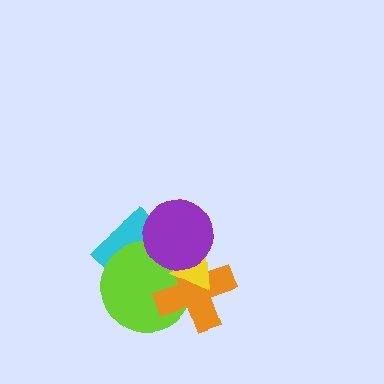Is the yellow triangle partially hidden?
Yes, it is partially covered by another shape.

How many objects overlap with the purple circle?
4 objects overlap with the purple circle.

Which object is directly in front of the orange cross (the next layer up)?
The yellow triangle is directly in front of the orange cross.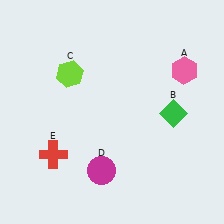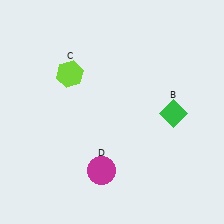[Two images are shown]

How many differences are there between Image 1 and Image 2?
There are 2 differences between the two images.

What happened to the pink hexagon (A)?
The pink hexagon (A) was removed in Image 2. It was in the top-right area of Image 1.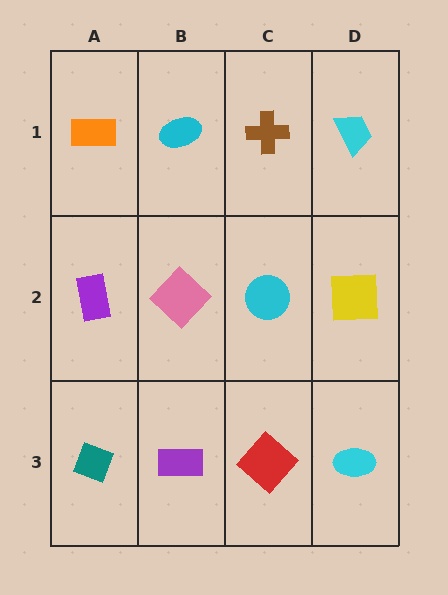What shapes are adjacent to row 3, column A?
A purple rectangle (row 2, column A), a purple rectangle (row 3, column B).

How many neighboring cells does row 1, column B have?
3.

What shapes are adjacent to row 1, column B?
A pink diamond (row 2, column B), an orange rectangle (row 1, column A), a brown cross (row 1, column C).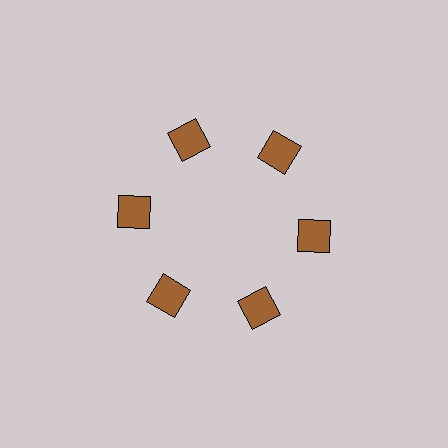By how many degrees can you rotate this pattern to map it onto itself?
The pattern maps onto itself every 60 degrees of rotation.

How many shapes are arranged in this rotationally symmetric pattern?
There are 6 shapes, arranged in 6 groups of 1.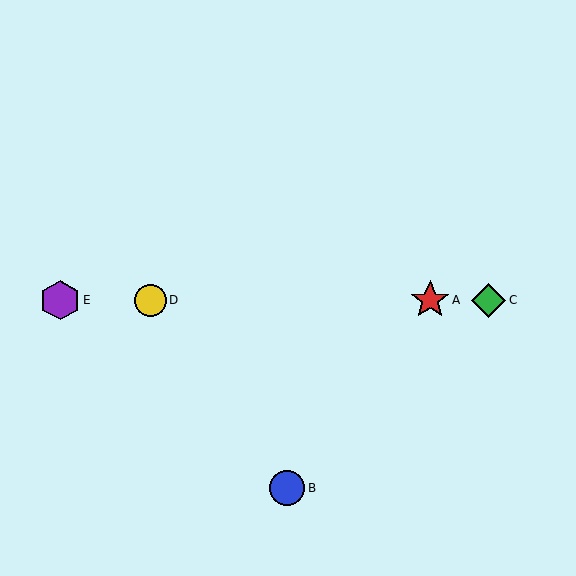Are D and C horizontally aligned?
Yes, both are at y≈300.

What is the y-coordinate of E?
Object E is at y≈300.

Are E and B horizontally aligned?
No, E is at y≈300 and B is at y≈488.